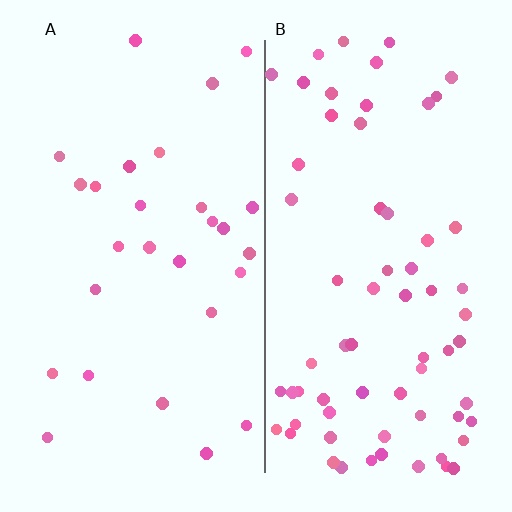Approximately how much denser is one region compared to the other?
Approximately 2.5× — region B over region A.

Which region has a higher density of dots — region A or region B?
B (the right).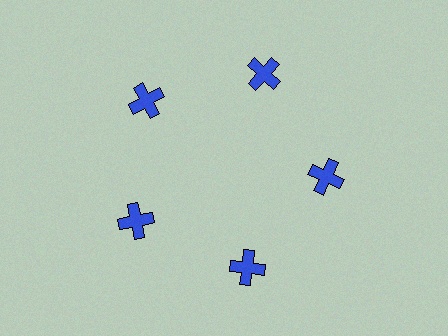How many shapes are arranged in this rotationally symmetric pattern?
There are 5 shapes, arranged in 5 groups of 1.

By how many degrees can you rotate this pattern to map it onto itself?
The pattern maps onto itself every 72 degrees of rotation.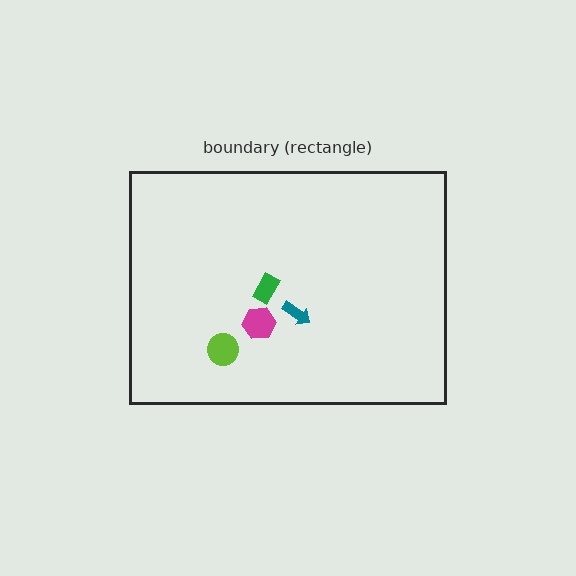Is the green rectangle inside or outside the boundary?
Inside.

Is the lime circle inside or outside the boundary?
Inside.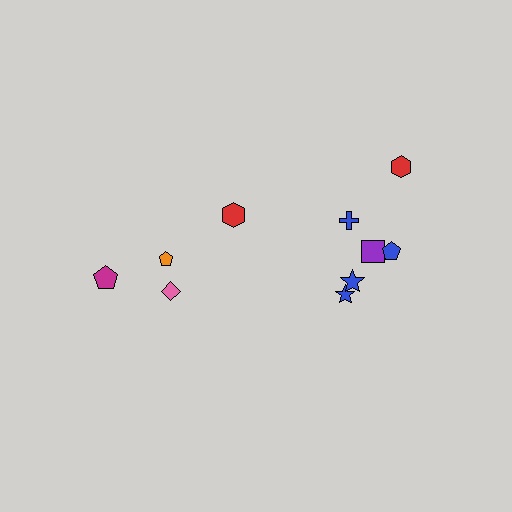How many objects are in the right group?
There are 6 objects.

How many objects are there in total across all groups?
There are 10 objects.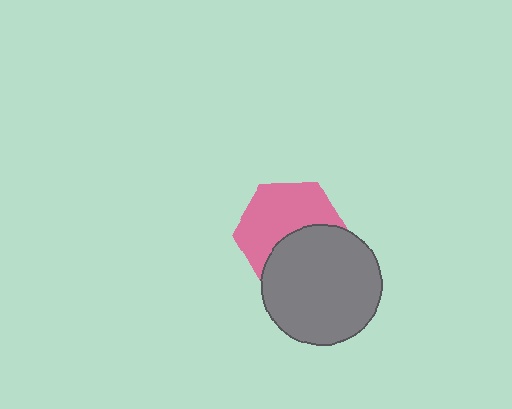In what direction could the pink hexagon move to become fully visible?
The pink hexagon could move up. That would shift it out from behind the gray circle entirely.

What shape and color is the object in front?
The object in front is a gray circle.